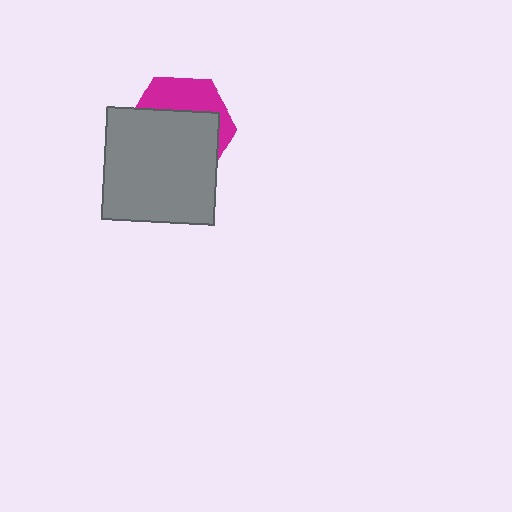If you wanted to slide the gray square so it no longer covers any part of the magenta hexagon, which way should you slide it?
Slide it down — that is the most direct way to separate the two shapes.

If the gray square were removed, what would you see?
You would see the complete magenta hexagon.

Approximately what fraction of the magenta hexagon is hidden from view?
Roughly 66% of the magenta hexagon is hidden behind the gray square.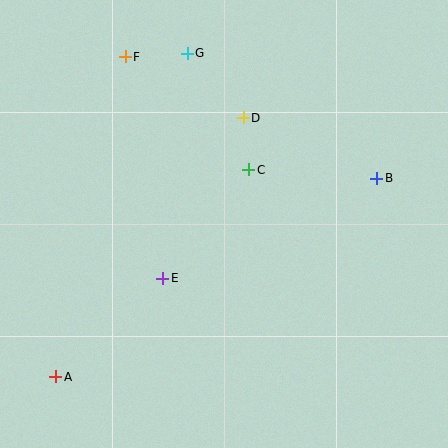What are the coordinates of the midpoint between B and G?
The midpoint between B and G is at (282, 116).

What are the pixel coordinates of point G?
Point G is at (187, 53).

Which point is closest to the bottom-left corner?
Point A is closest to the bottom-left corner.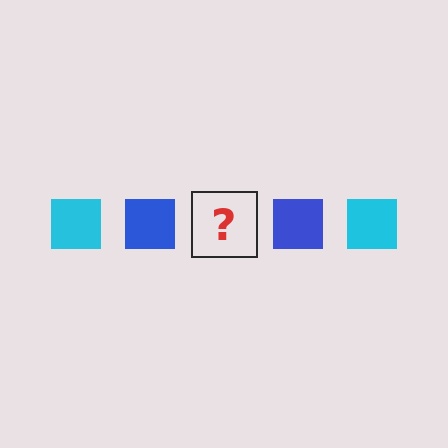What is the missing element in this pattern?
The missing element is a cyan square.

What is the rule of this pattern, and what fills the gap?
The rule is that the pattern cycles through cyan, blue squares. The gap should be filled with a cyan square.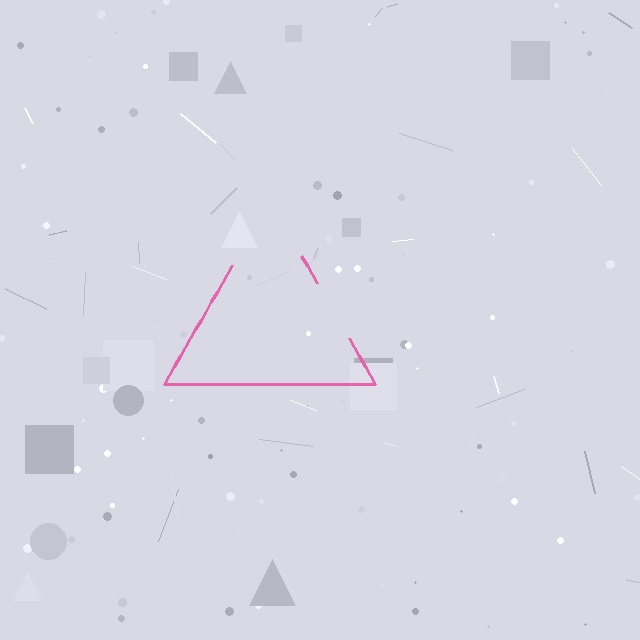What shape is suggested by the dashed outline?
The dashed outline suggests a triangle.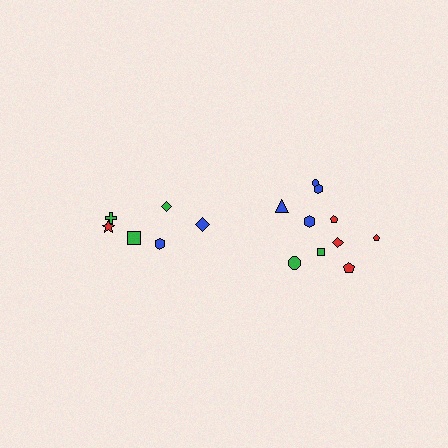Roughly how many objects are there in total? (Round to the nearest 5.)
Roughly 15 objects in total.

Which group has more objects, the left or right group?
The right group.